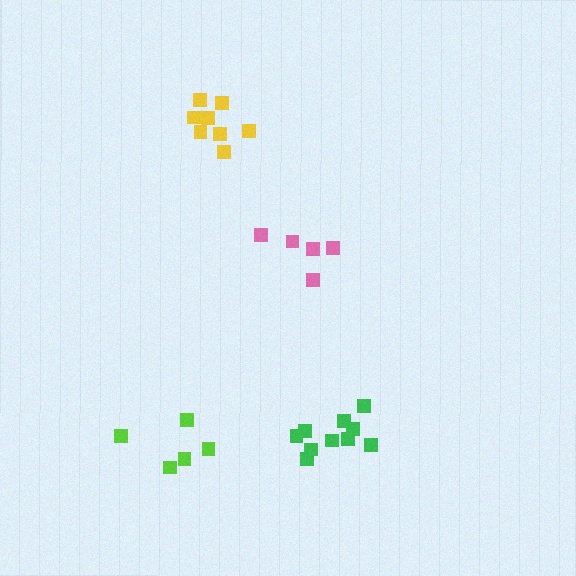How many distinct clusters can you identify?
There are 4 distinct clusters.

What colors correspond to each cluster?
The clusters are colored: pink, green, yellow, lime.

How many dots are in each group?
Group 1: 5 dots, Group 2: 10 dots, Group 3: 8 dots, Group 4: 5 dots (28 total).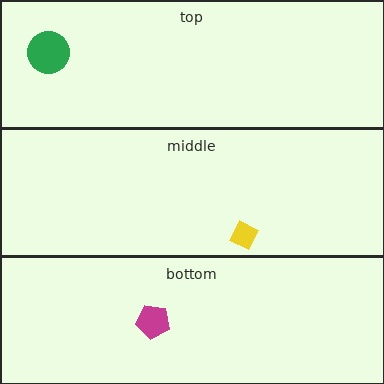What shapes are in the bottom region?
The magenta pentagon.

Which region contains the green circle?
The top region.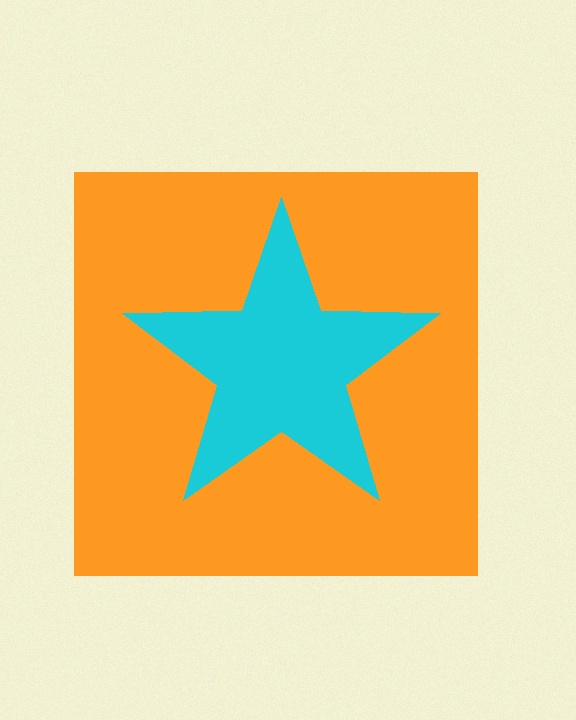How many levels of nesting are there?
2.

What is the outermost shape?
The orange square.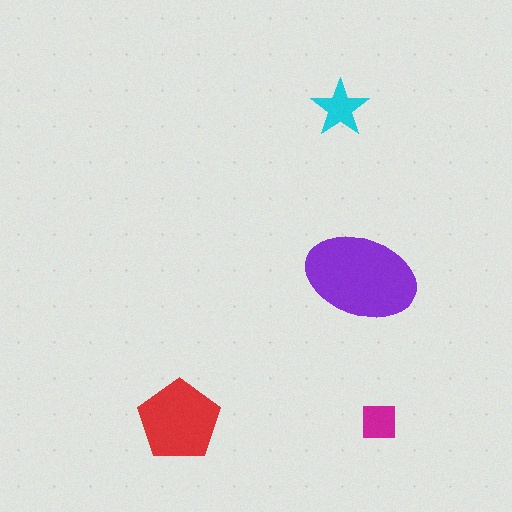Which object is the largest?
The purple ellipse.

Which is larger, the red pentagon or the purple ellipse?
The purple ellipse.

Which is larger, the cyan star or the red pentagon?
The red pentagon.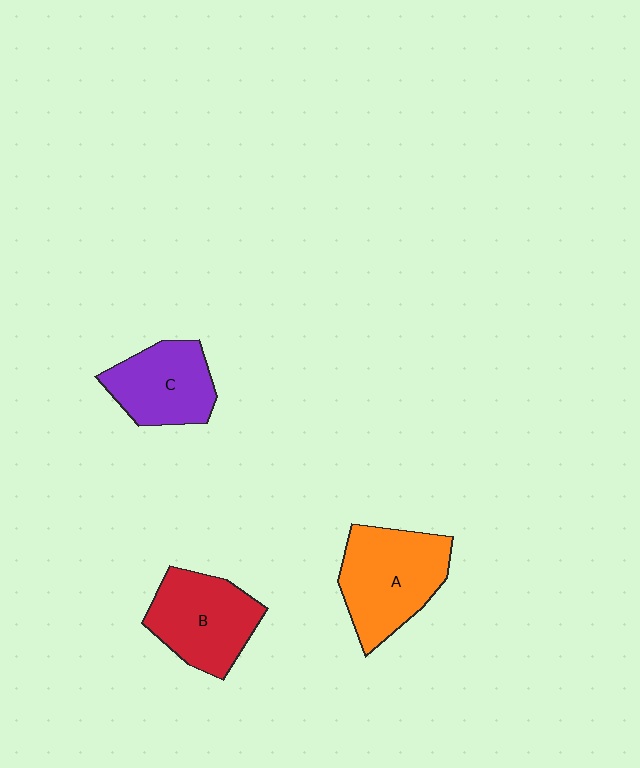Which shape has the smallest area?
Shape C (purple).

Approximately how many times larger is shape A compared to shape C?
Approximately 1.3 times.